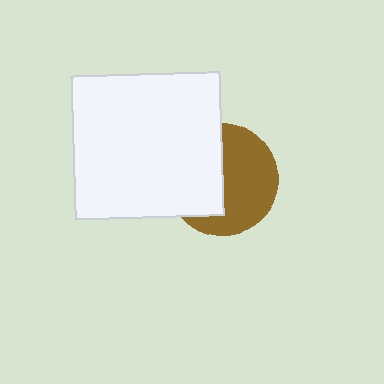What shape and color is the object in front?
The object in front is a white rectangle.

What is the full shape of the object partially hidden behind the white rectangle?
The partially hidden object is a brown circle.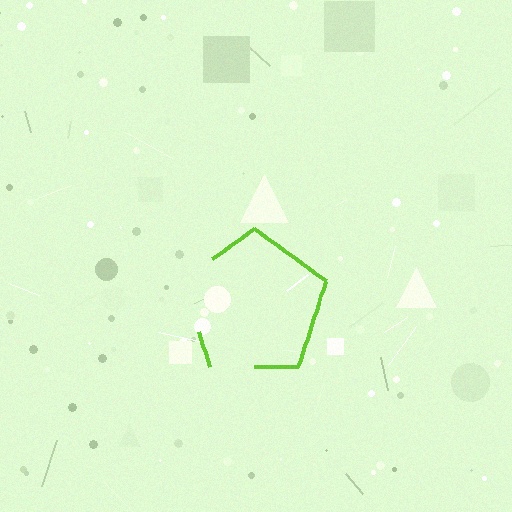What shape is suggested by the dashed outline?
The dashed outline suggests a pentagon.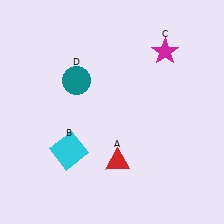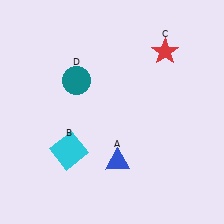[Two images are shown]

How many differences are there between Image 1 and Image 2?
There are 2 differences between the two images.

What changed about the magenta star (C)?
In Image 1, C is magenta. In Image 2, it changed to red.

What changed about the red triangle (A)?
In Image 1, A is red. In Image 2, it changed to blue.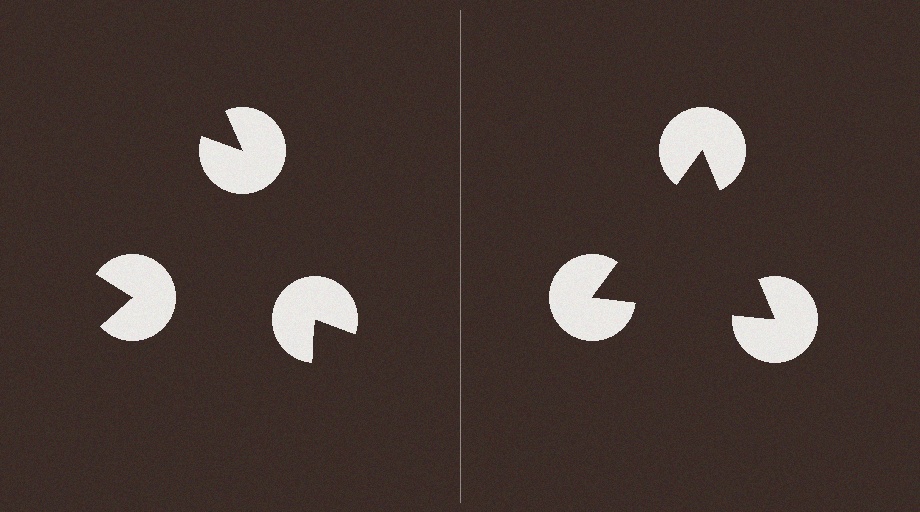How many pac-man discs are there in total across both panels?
6 — 3 on each side.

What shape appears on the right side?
An illusory triangle.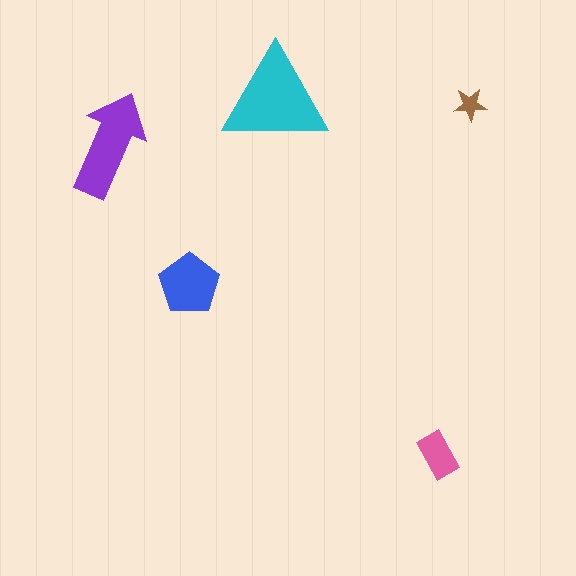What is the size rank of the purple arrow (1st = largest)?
2nd.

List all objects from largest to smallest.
The cyan triangle, the purple arrow, the blue pentagon, the pink rectangle, the brown star.